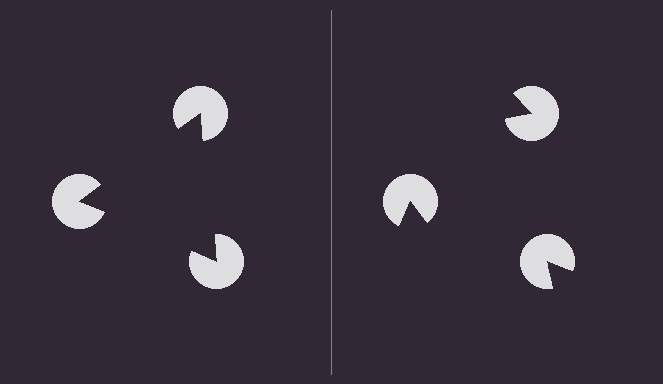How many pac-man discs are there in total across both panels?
6 — 3 on each side.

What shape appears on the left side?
An illusory triangle.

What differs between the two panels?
The pac-man discs are positioned identically on both sides; only the wedge orientations differ. On the left they align to a triangle; on the right they are misaligned.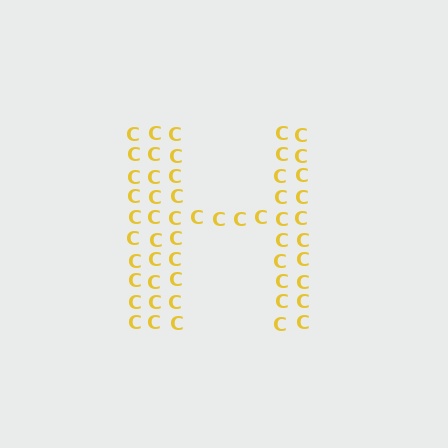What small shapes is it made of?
It is made of small letter C's.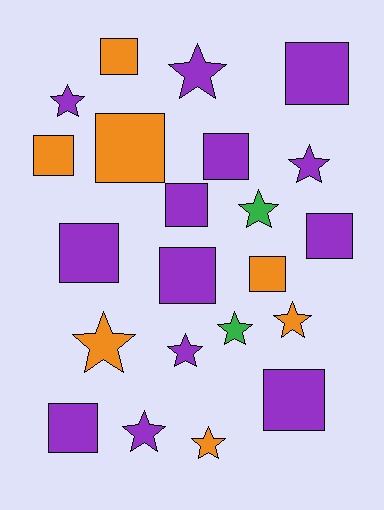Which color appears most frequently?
Purple, with 13 objects.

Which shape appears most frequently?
Square, with 12 objects.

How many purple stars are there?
There are 5 purple stars.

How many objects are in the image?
There are 22 objects.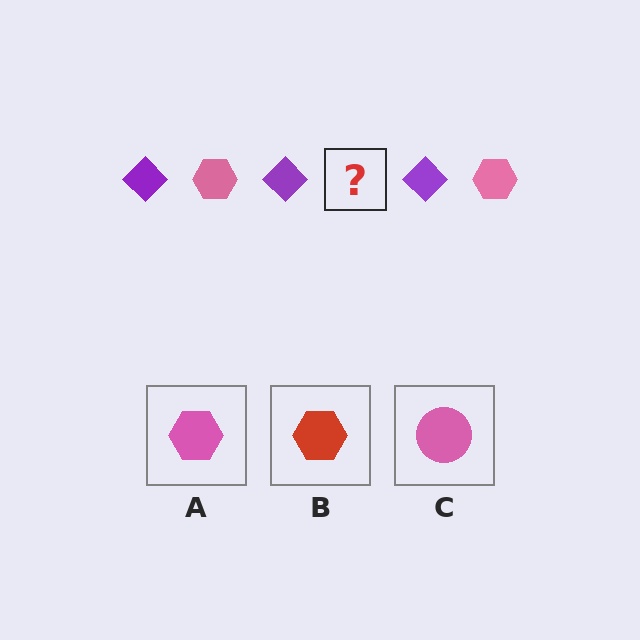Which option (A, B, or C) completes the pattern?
A.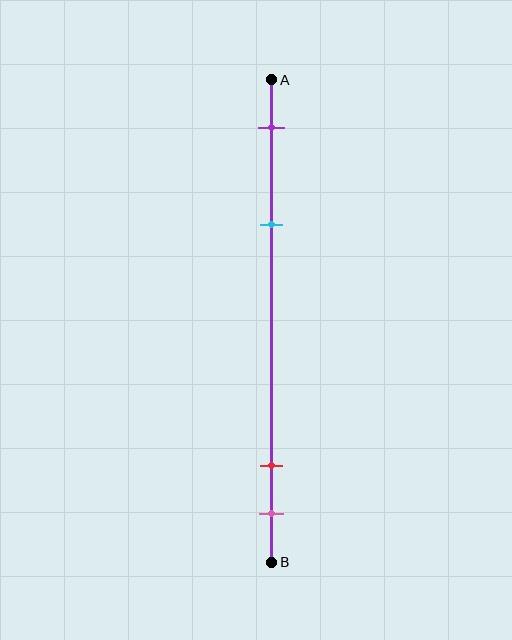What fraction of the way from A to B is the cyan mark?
The cyan mark is approximately 30% (0.3) of the way from A to B.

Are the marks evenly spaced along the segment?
No, the marks are not evenly spaced.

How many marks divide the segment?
There are 4 marks dividing the segment.